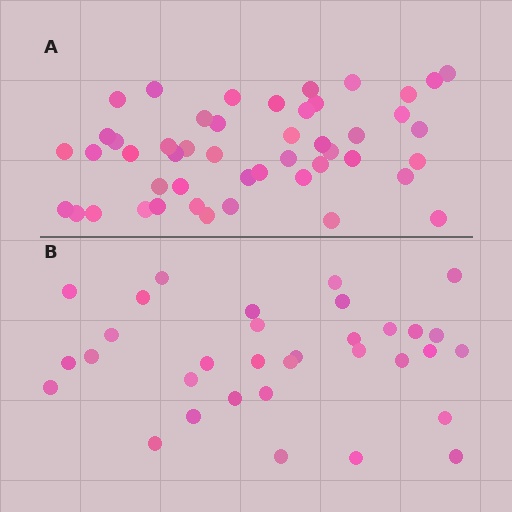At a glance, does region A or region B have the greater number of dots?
Region A (the top region) has more dots.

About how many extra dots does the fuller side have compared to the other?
Region A has approximately 15 more dots than region B.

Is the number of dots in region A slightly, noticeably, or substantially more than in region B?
Region A has substantially more. The ratio is roughly 1.5 to 1.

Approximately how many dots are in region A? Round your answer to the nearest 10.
About 50 dots. (The exact count is 48, which rounds to 50.)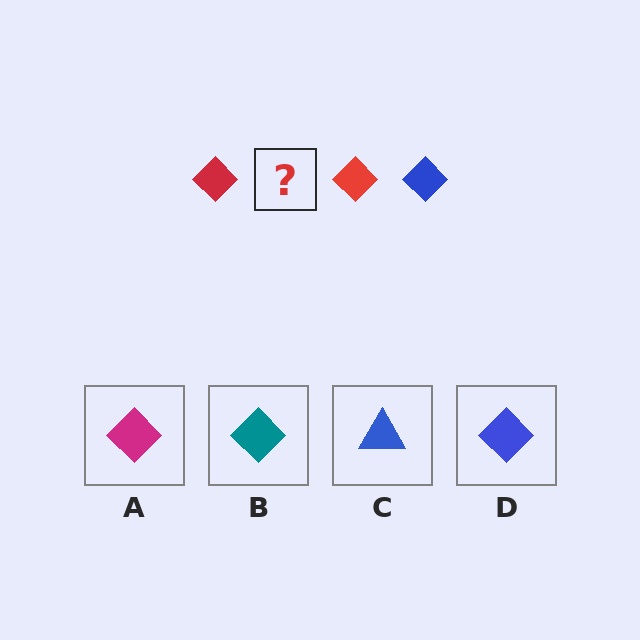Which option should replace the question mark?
Option D.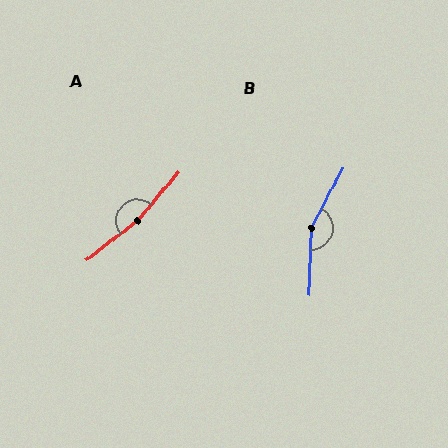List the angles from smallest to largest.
B (153°), A (168°).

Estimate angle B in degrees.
Approximately 153 degrees.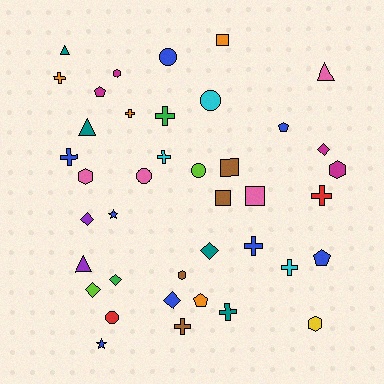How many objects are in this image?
There are 40 objects.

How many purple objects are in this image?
There are 2 purple objects.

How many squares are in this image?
There are 4 squares.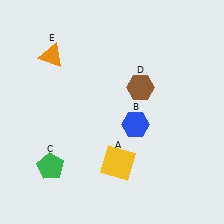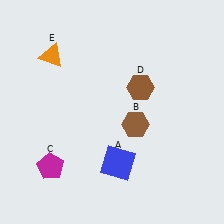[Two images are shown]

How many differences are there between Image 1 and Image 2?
There are 3 differences between the two images.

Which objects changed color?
A changed from yellow to blue. B changed from blue to brown. C changed from green to magenta.